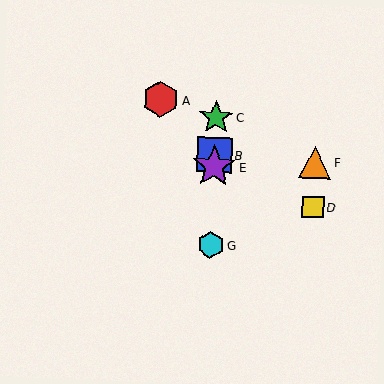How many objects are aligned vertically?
4 objects (B, C, E, G) are aligned vertically.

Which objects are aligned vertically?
Objects B, C, E, G are aligned vertically.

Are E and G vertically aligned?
Yes, both are at x≈214.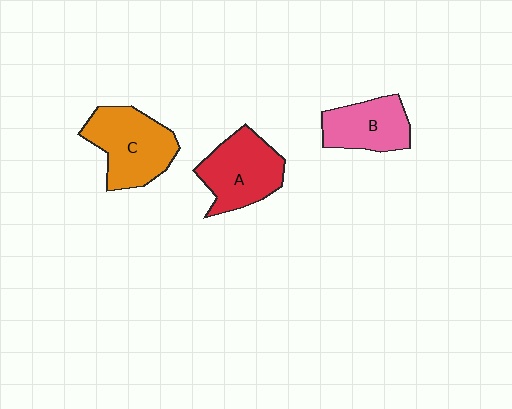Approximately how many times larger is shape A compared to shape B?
Approximately 1.2 times.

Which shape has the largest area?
Shape C (orange).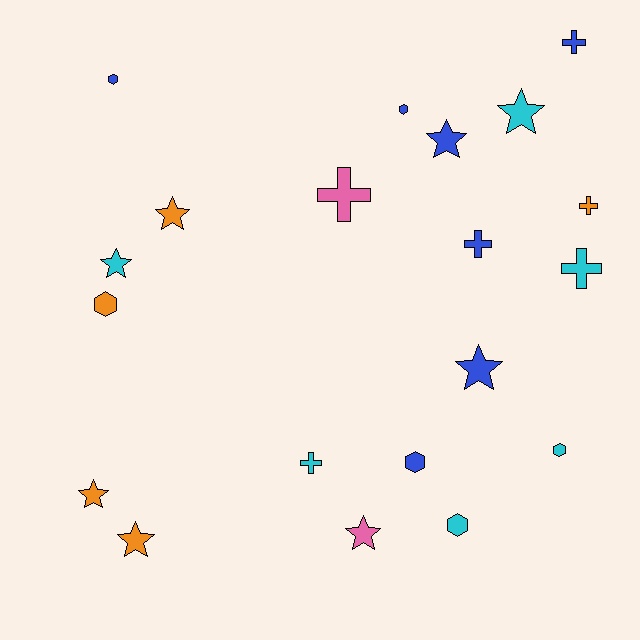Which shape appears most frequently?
Star, with 8 objects.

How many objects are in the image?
There are 20 objects.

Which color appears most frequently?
Blue, with 7 objects.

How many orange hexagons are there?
There is 1 orange hexagon.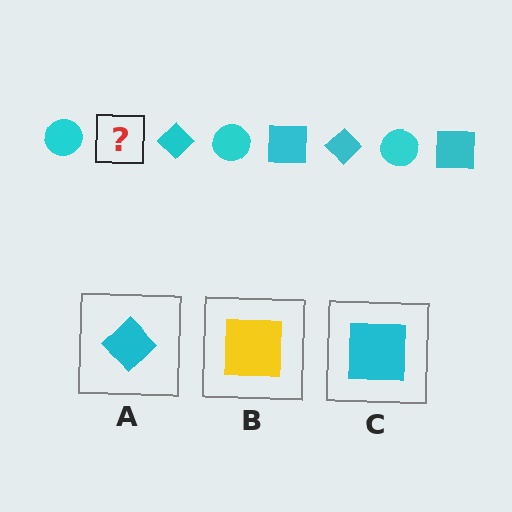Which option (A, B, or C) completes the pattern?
C.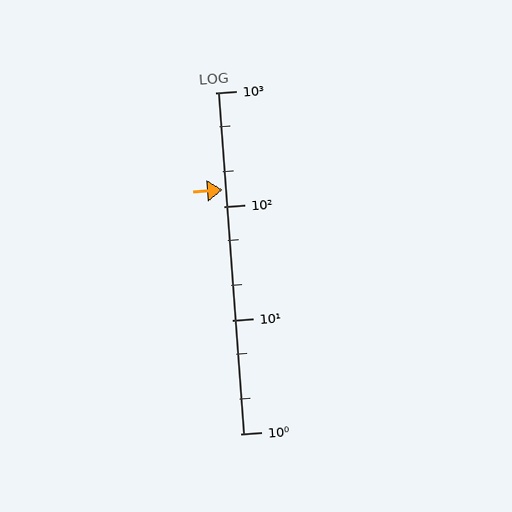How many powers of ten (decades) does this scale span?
The scale spans 3 decades, from 1 to 1000.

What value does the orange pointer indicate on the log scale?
The pointer indicates approximately 140.